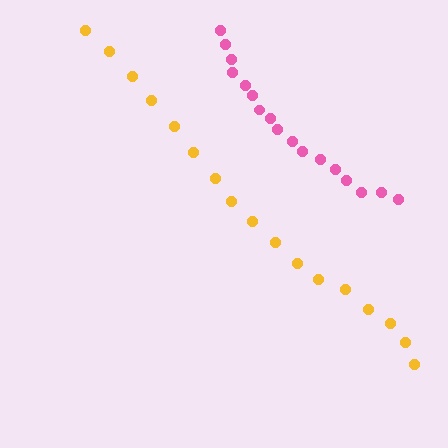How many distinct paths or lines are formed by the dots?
There are 2 distinct paths.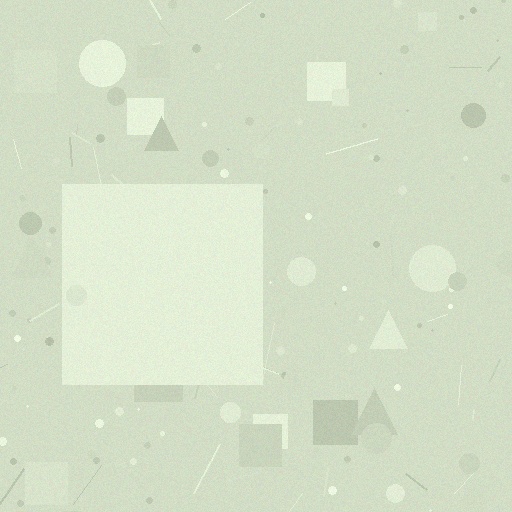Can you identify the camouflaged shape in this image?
The camouflaged shape is a square.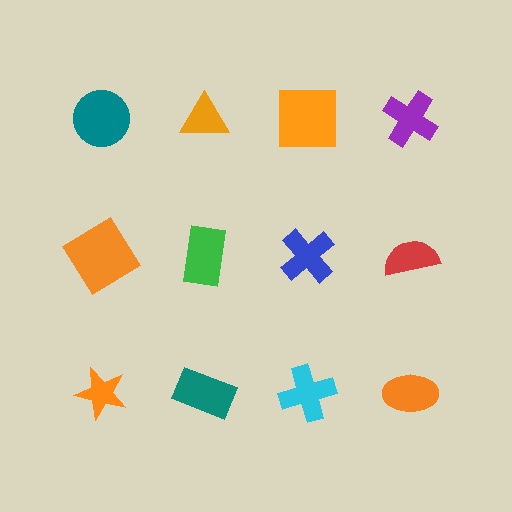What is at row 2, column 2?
A green rectangle.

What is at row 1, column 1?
A teal circle.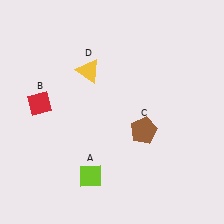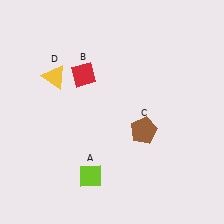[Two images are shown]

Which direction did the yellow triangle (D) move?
The yellow triangle (D) moved left.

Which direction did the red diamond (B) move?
The red diamond (B) moved right.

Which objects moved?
The objects that moved are: the red diamond (B), the yellow triangle (D).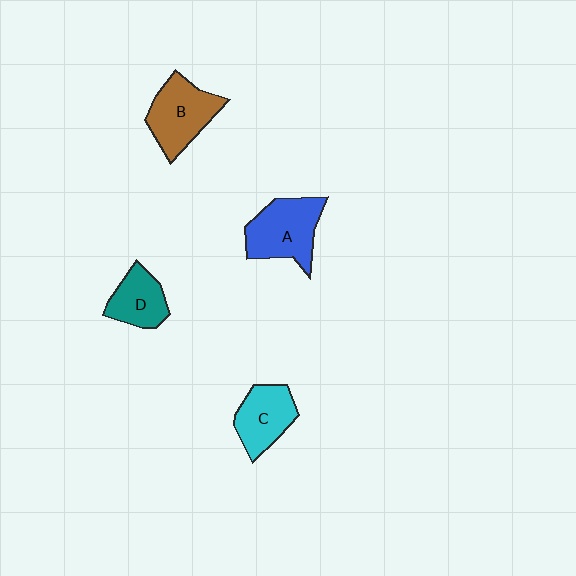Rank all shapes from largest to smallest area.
From largest to smallest: A (blue), B (brown), C (cyan), D (teal).